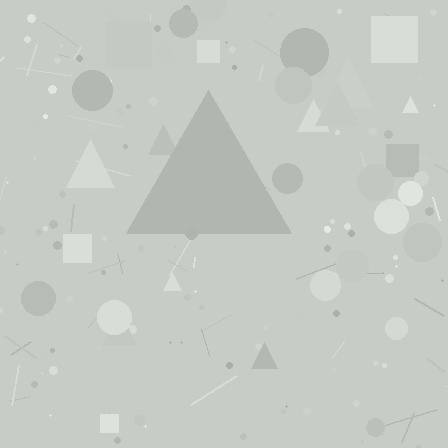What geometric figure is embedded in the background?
A triangle is embedded in the background.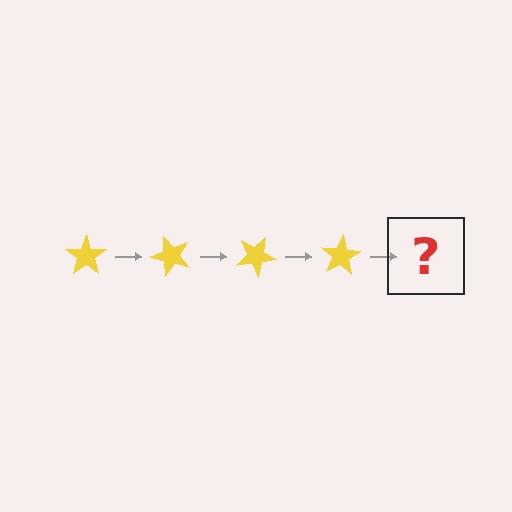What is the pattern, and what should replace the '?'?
The pattern is that the star rotates 50 degrees each step. The '?' should be a yellow star rotated 200 degrees.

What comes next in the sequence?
The next element should be a yellow star rotated 200 degrees.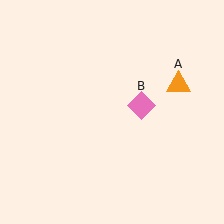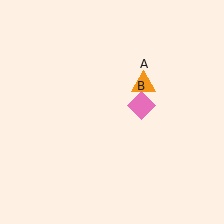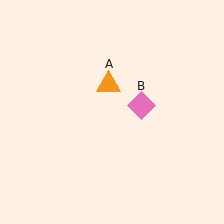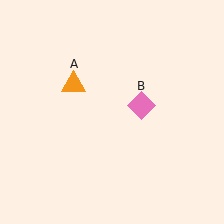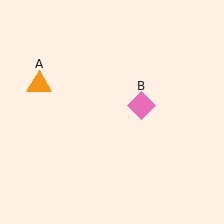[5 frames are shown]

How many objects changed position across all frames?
1 object changed position: orange triangle (object A).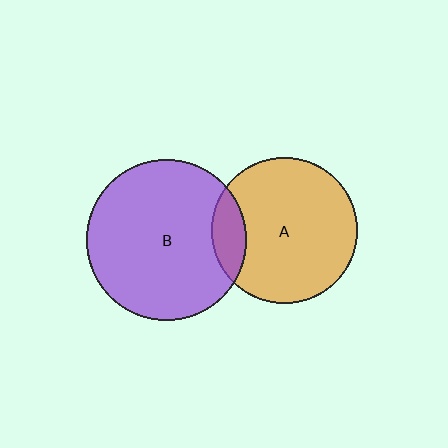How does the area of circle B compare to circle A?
Approximately 1.2 times.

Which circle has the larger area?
Circle B (purple).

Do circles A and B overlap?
Yes.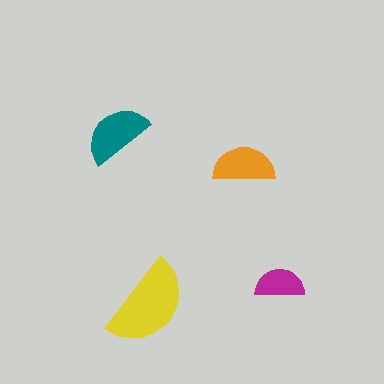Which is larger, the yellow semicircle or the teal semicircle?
The yellow one.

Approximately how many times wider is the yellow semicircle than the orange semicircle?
About 1.5 times wider.